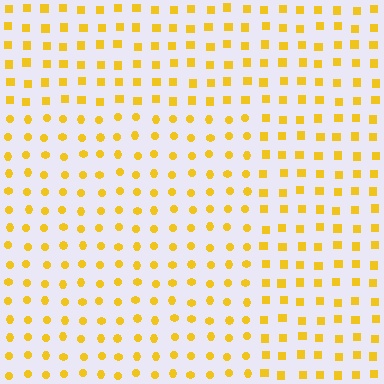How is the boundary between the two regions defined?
The boundary is defined by a change in element shape: circles inside vs. squares outside. All elements share the same color and spacing.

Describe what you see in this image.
The image is filled with small yellow elements arranged in a uniform grid. A rectangle-shaped region contains circles, while the surrounding area contains squares. The boundary is defined purely by the change in element shape.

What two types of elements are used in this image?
The image uses circles inside the rectangle region and squares outside it.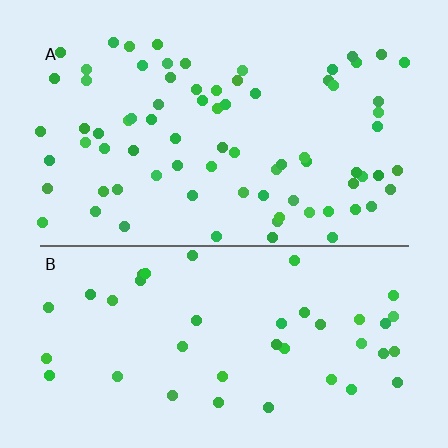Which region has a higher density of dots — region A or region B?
A (the top).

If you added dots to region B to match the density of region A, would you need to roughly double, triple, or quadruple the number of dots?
Approximately double.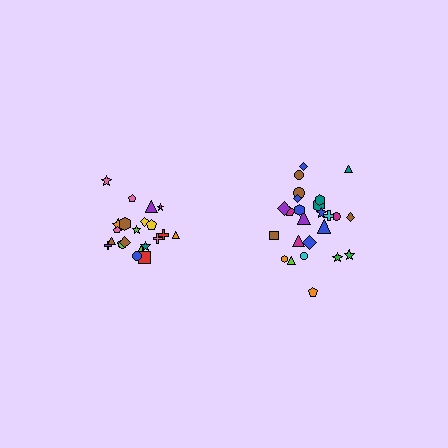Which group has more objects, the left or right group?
The right group.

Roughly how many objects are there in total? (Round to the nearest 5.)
Roughly 45 objects in total.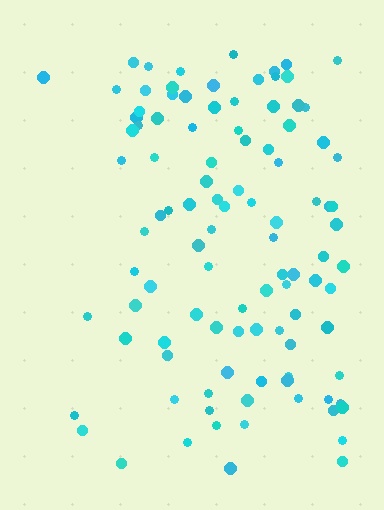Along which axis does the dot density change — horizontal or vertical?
Horizontal.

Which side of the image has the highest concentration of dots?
The right.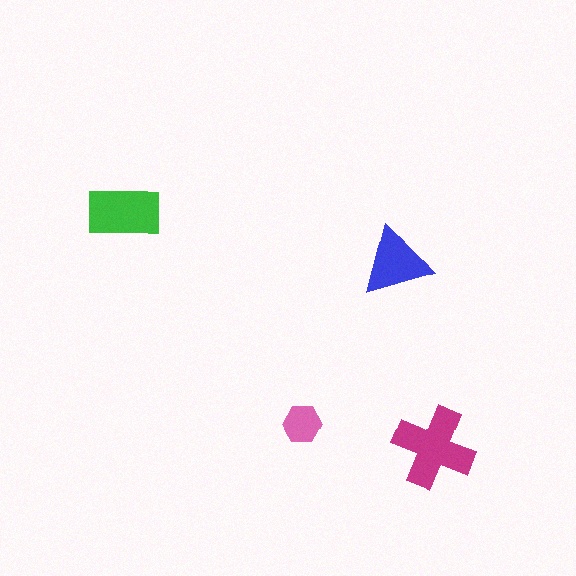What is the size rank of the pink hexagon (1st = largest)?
4th.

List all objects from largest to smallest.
The magenta cross, the green rectangle, the blue triangle, the pink hexagon.